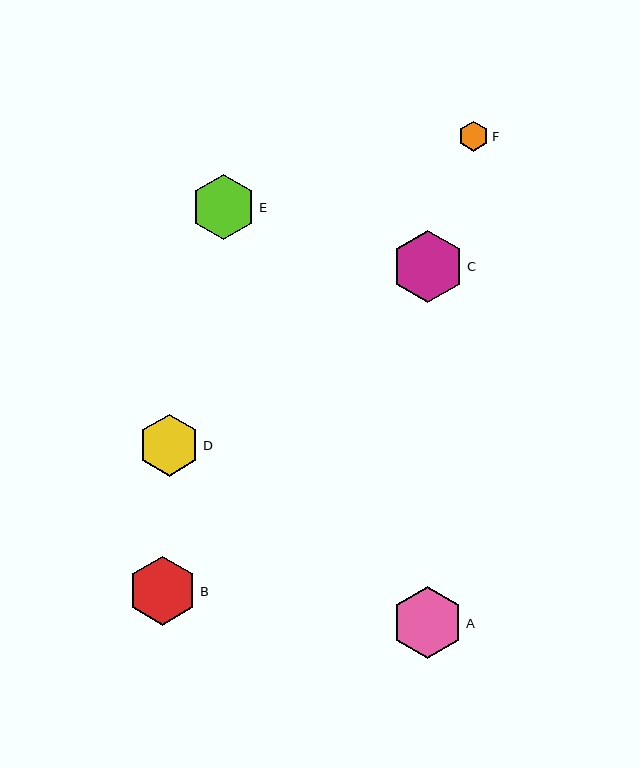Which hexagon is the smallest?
Hexagon F is the smallest with a size of approximately 30 pixels.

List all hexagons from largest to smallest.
From largest to smallest: C, A, B, E, D, F.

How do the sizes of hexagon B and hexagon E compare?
Hexagon B and hexagon E are approximately the same size.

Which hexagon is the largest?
Hexagon C is the largest with a size of approximately 73 pixels.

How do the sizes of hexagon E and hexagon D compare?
Hexagon E and hexagon D are approximately the same size.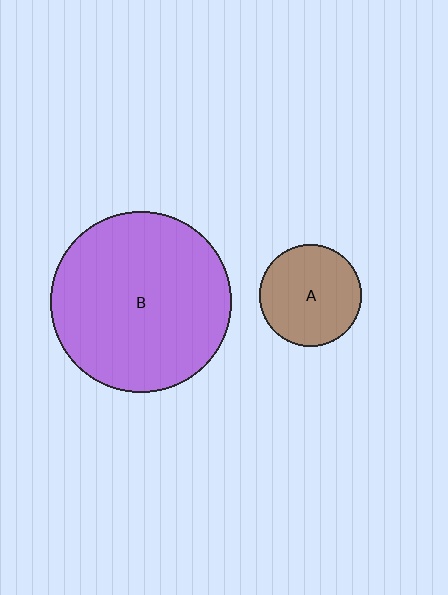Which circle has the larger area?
Circle B (purple).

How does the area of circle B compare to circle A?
Approximately 3.1 times.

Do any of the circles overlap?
No, none of the circles overlap.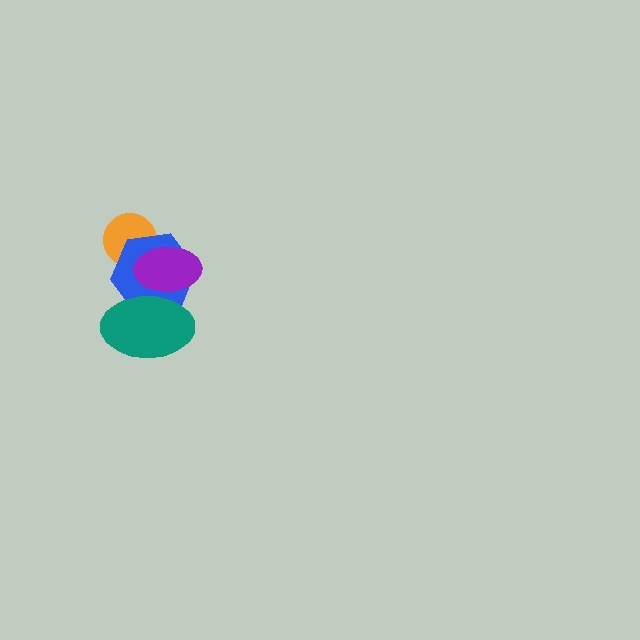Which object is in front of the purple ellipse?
The teal ellipse is in front of the purple ellipse.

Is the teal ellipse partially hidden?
No, no other shape covers it.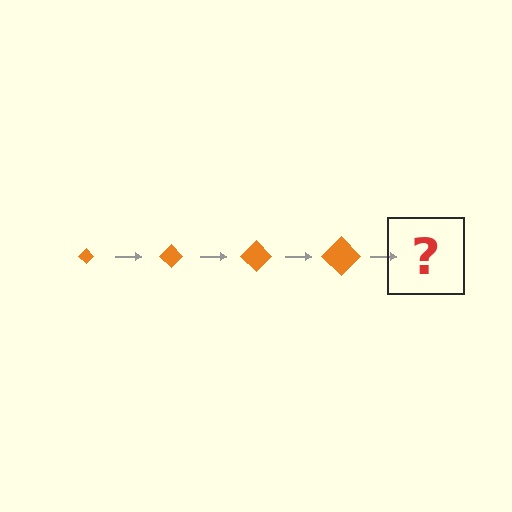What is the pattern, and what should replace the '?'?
The pattern is that the diamond gets progressively larger each step. The '?' should be an orange diamond, larger than the previous one.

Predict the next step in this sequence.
The next step is an orange diamond, larger than the previous one.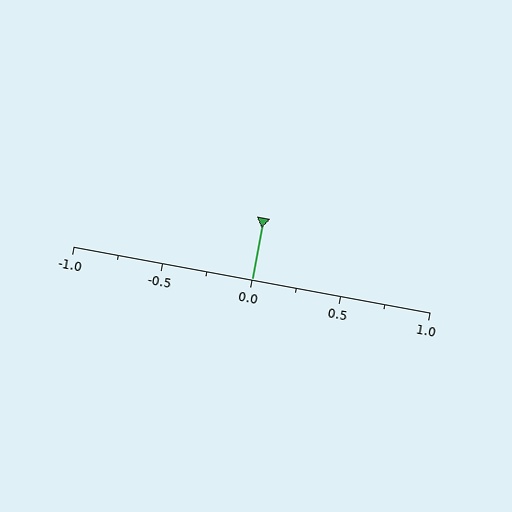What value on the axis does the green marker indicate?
The marker indicates approximately 0.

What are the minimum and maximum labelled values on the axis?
The axis runs from -1.0 to 1.0.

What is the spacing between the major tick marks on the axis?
The major ticks are spaced 0.5 apart.